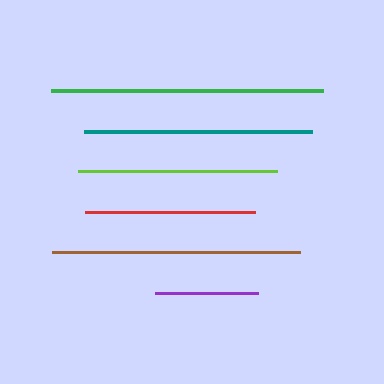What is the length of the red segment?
The red segment is approximately 170 pixels long.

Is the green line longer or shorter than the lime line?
The green line is longer than the lime line.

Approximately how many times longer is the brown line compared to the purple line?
The brown line is approximately 2.4 times the length of the purple line.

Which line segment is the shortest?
The purple line is the shortest at approximately 103 pixels.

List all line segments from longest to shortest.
From longest to shortest: green, brown, teal, lime, red, purple.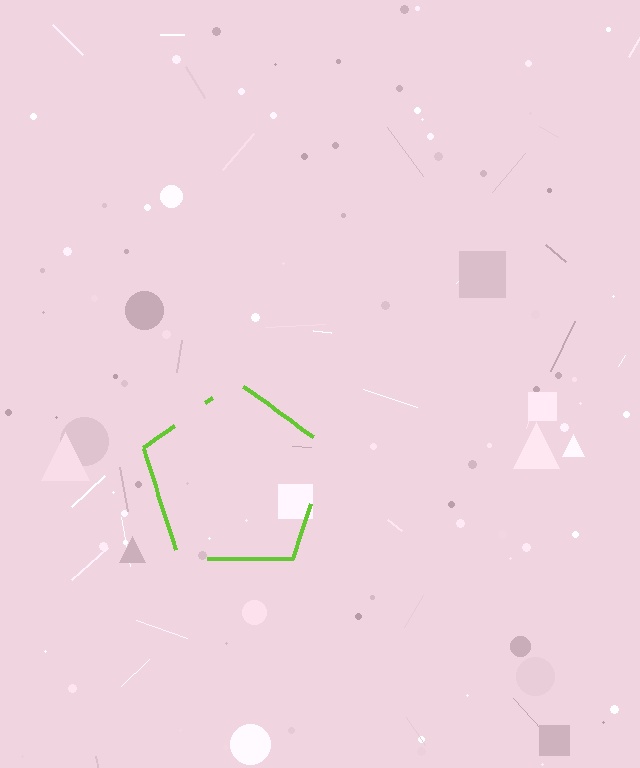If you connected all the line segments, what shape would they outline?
They would outline a pentagon.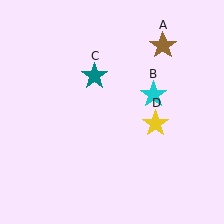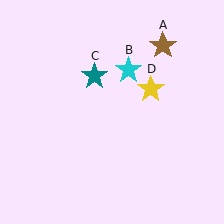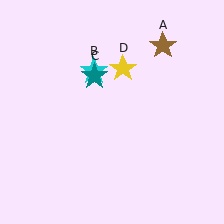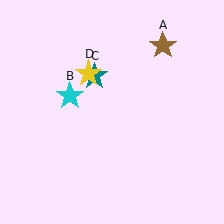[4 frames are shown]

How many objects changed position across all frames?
2 objects changed position: cyan star (object B), yellow star (object D).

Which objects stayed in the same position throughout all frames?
Brown star (object A) and teal star (object C) remained stationary.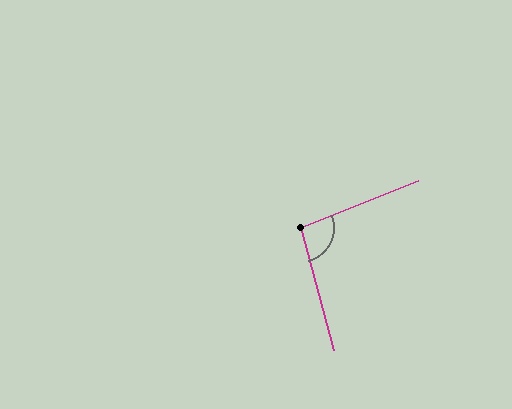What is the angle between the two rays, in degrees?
Approximately 97 degrees.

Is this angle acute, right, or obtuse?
It is obtuse.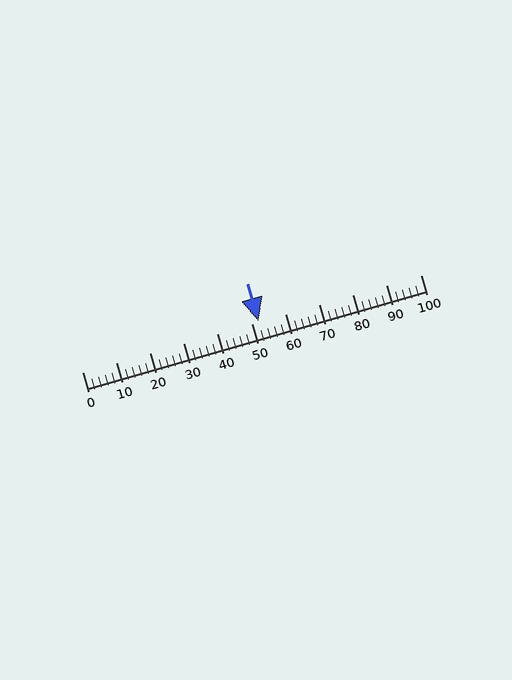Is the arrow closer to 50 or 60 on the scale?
The arrow is closer to 50.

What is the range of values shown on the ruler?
The ruler shows values from 0 to 100.